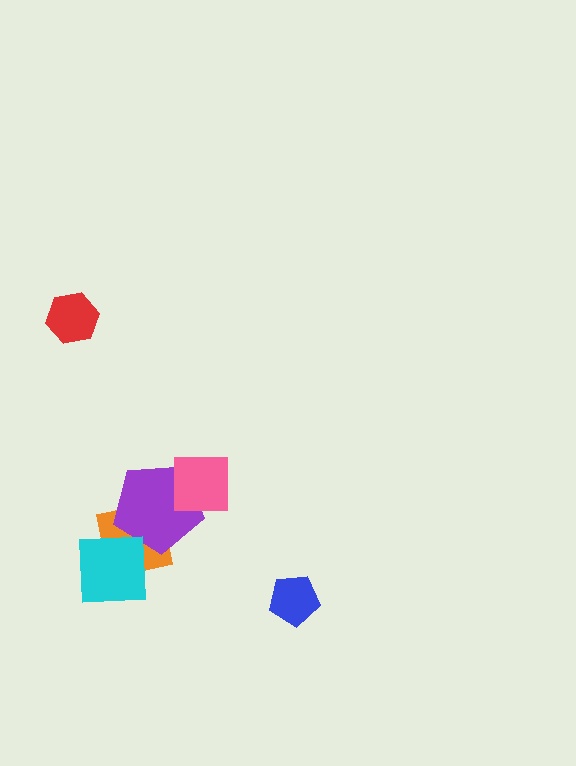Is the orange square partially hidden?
Yes, it is partially covered by another shape.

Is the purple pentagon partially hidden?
Yes, it is partially covered by another shape.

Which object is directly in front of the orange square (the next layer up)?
The purple pentagon is directly in front of the orange square.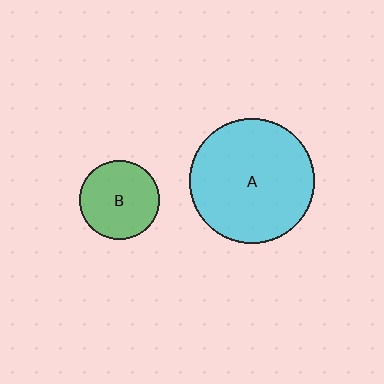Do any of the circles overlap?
No, none of the circles overlap.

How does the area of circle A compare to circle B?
Approximately 2.5 times.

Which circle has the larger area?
Circle A (cyan).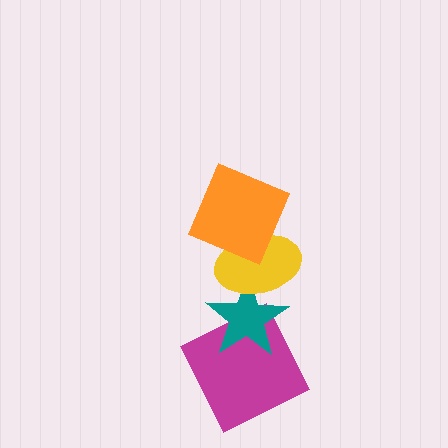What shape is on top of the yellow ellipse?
The orange square is on top of the yellow ellipse.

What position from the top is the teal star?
The teal star is 3rd from the top.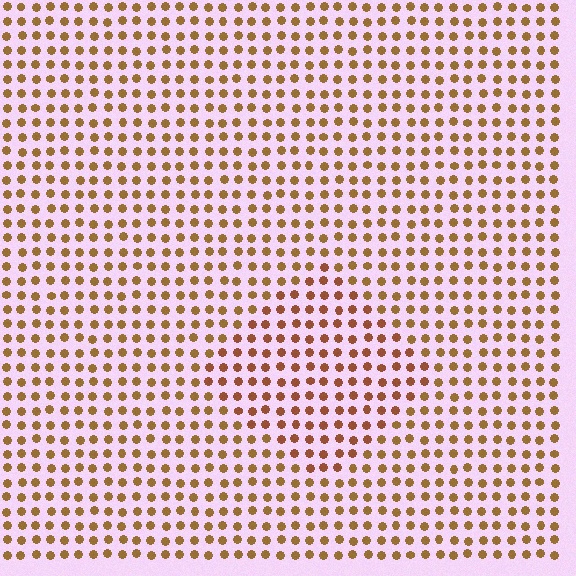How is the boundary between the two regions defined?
The boundary is defined purely by a slight shift in hue (about 20 degrees). Spacing, size, and orientation are identical on both sides.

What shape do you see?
I see a diamond.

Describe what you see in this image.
The image is filled with small brown elements in a uniform arrangement. A diamond-shaped region is visible where the elements are tinted to a slightly different hue, forming a subtle color boundary.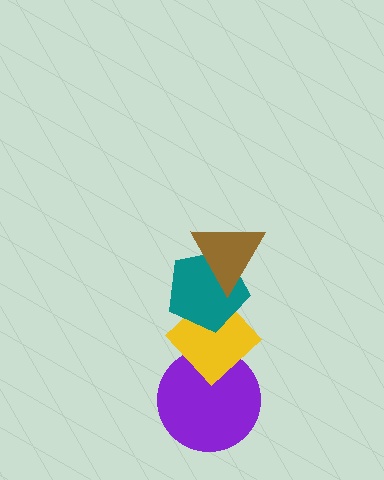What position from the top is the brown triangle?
The brown triangle is 1st from the top.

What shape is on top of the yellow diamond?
The teal pentagon is on top of the yellow diamond.